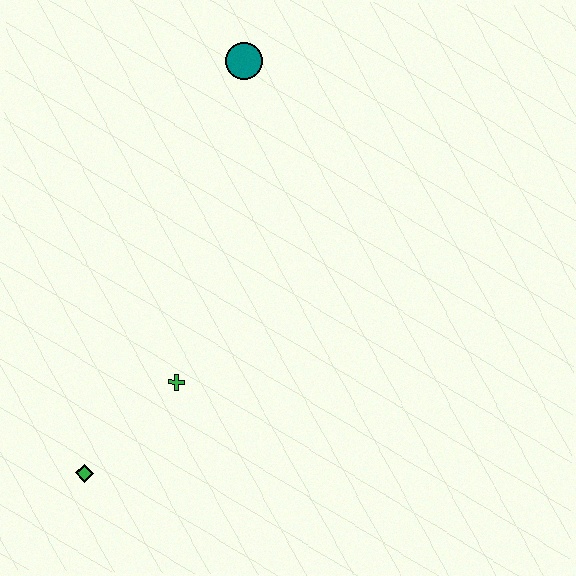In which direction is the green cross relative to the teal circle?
The green cross is below the teal circle.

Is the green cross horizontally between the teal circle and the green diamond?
Yes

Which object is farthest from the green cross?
The teal circle is farthest from the green cross.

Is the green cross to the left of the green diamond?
No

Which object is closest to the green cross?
The green diamond is closest to the green cross.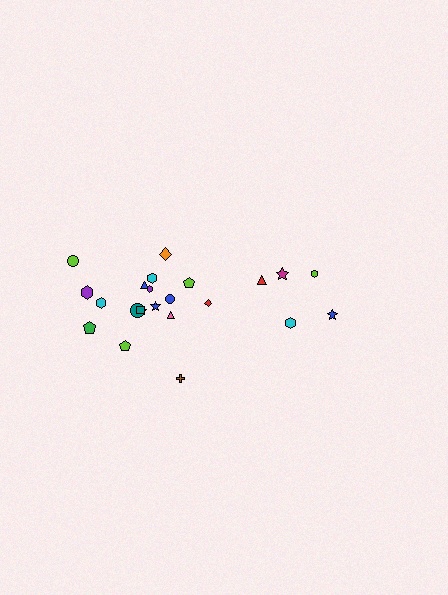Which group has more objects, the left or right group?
The left group.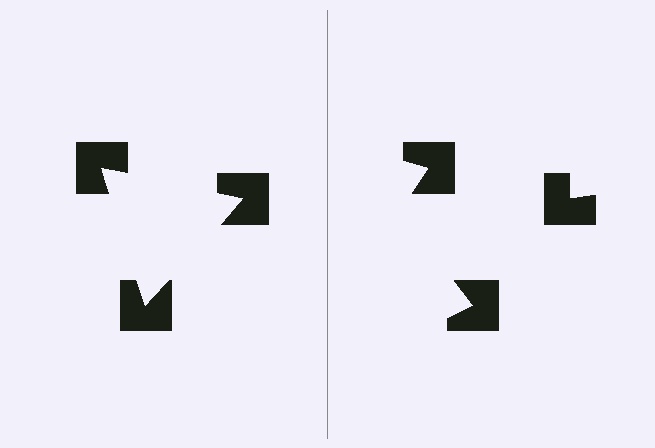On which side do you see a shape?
An illusory triangle appears on the left side. On the right side the wedge cuts are rotated, so no coherent shape forms.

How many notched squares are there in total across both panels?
6 — 3 on each side.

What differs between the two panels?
The notched squares are positioned identically on both sides; only the wedge orientations differ. On the left they align to a triangle; on the right they are misaligned.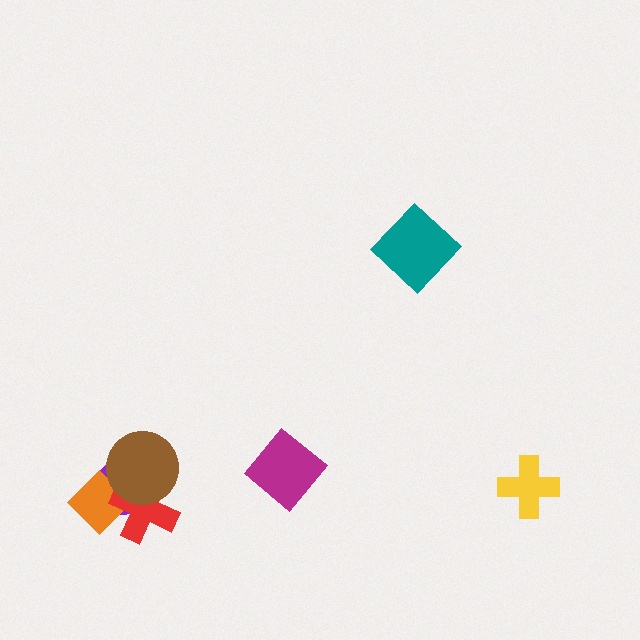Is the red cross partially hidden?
Yes, it is partially covered by another shape.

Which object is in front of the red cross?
The brown circle is in front of the red cross.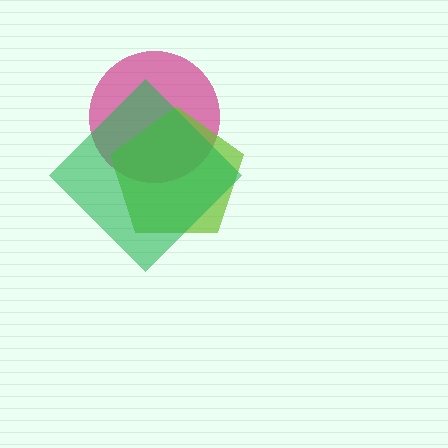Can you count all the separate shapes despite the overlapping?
Yes, there are 3 separate shapes.